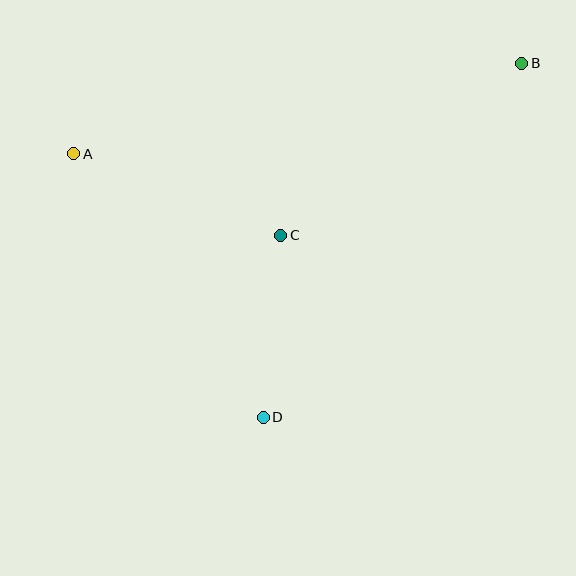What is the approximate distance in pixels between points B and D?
The distance between B and D is approximately 438 pixels.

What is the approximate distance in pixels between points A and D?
The distance between A and D is approximately 325 pixels.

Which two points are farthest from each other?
Points A and B are farthest from each other.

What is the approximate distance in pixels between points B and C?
The distance between B and C is approximately 296 pixels.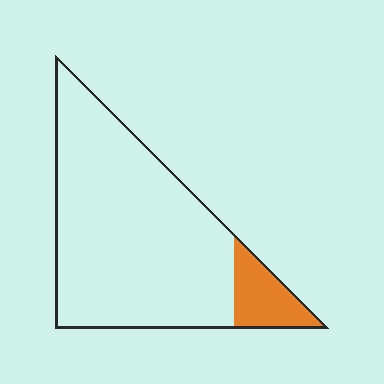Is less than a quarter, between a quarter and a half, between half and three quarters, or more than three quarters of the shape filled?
Less than a quarter.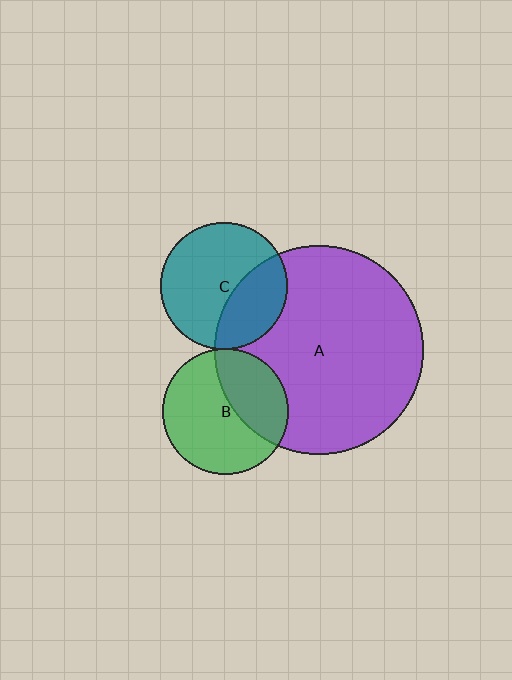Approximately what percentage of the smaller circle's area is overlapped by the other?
Approximately 35%.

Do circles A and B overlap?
Yes.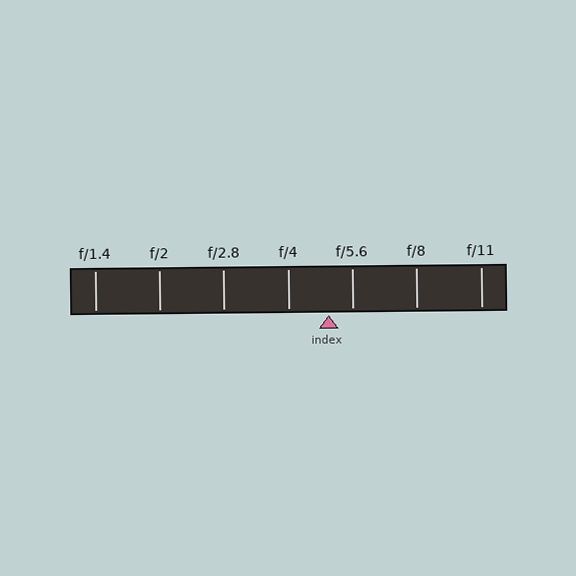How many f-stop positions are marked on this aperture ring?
There are 7 f-stop positions marked.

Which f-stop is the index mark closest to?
The index mark is closest to f/5.6.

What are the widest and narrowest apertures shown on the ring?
The widest aperture shown is f/1.4 and the narrowest is f/11.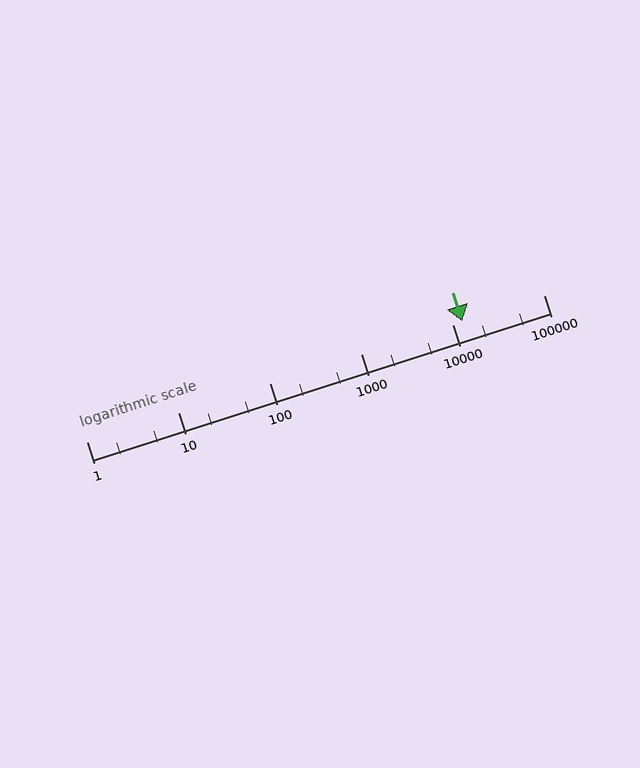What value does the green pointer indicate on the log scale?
The pointer indicates approximately 13000.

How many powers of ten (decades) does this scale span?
The scale spans 5 decades, from 1 to 100000.